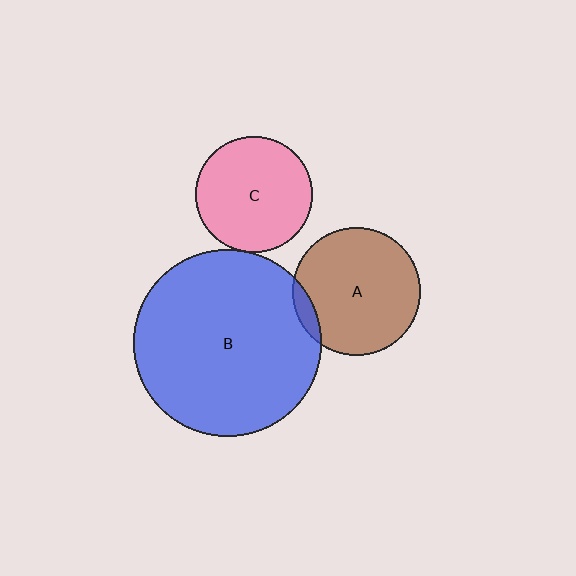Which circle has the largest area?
Circle B (blue).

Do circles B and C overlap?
Yes.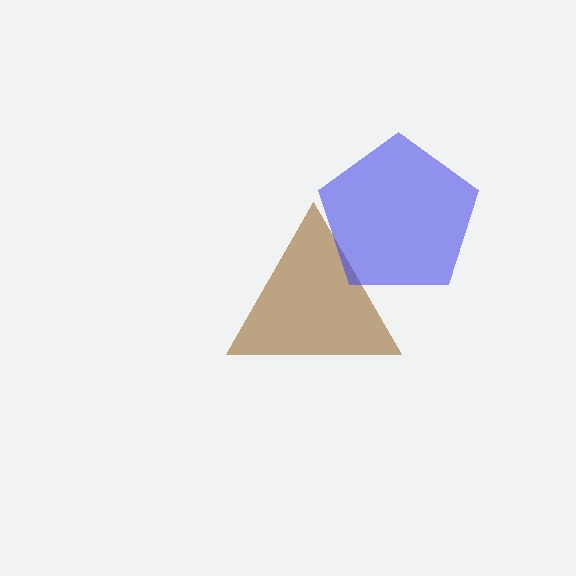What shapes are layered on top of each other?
The layered shapes are: a brown triangle, a blue pentagon.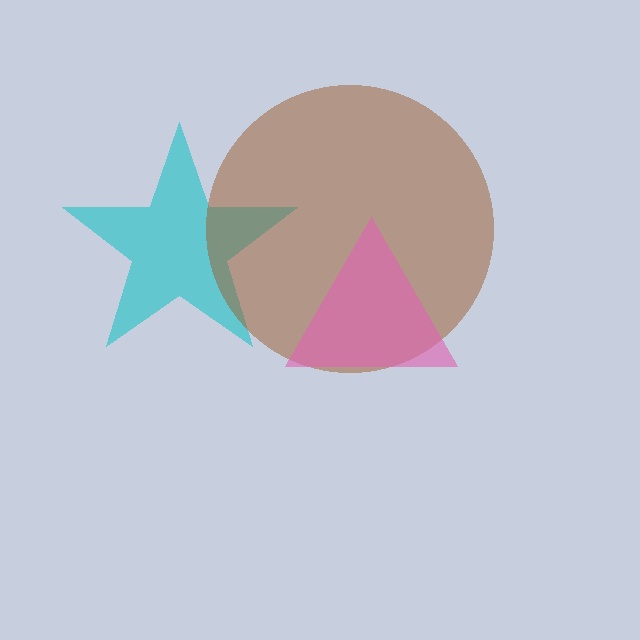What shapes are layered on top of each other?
The layered shapes are: a cyan star, a brown circle, a pink triangle.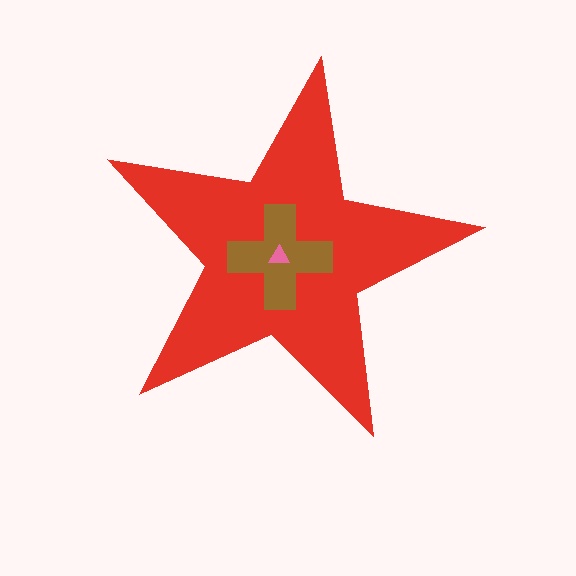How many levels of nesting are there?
3.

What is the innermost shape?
The pink triangle.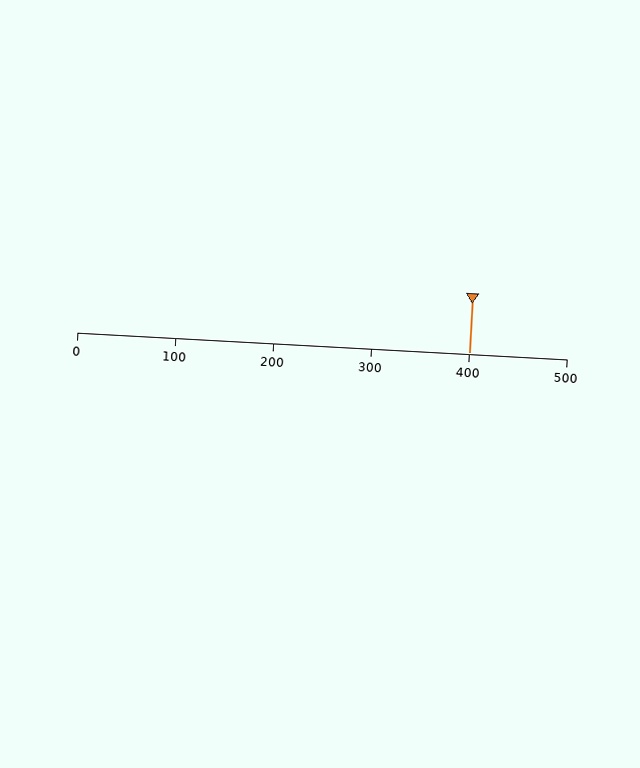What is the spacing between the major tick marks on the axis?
The major ticks are spaced 100 apart.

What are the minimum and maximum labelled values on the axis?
The axis runs from 0 to 500.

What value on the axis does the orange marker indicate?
The marker indicates approximately 400.